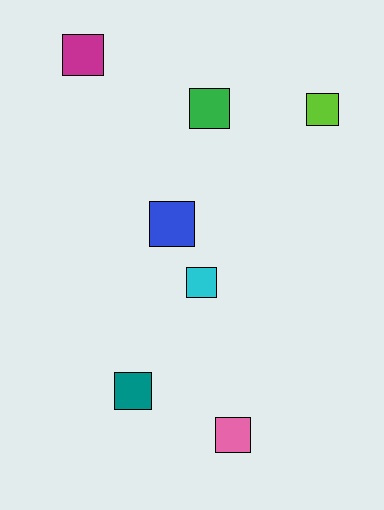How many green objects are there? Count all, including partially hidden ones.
There is 1 green object.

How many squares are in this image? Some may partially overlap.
There are 7 squares.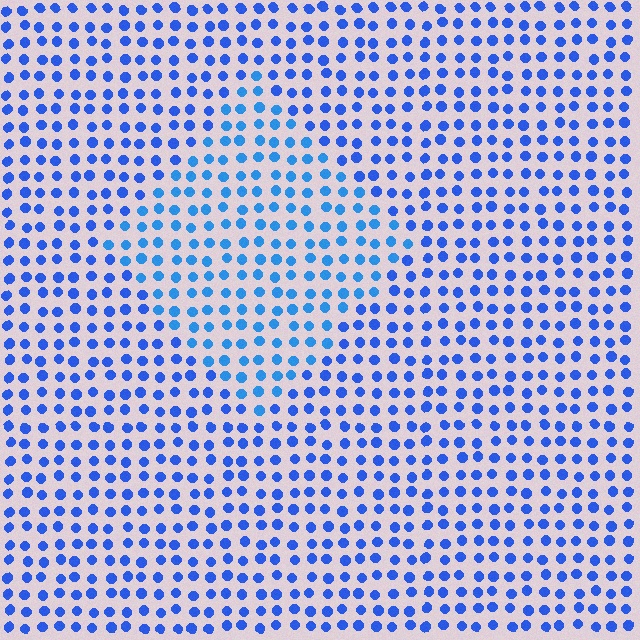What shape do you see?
I see a diamond.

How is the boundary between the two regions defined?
The boundary is defined purely by a slight shift in hue (about 18 degrees). Spacing, size, and orientation are identical on both sides.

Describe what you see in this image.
The image is filled with small blue elements in a uniform arrangement. A diamond-shaped region is visible where the elements are tinted to a slightly different hue, forming a subtle color boundary.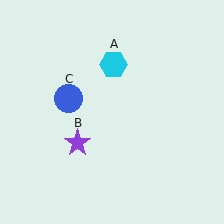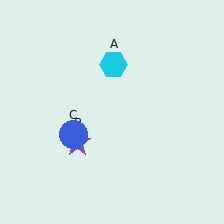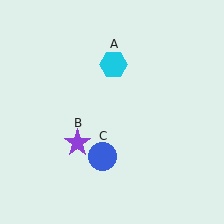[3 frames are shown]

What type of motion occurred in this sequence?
The blue circle (object C) rotated counterclockwise around the center of the scene.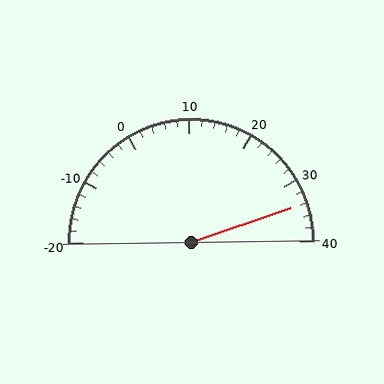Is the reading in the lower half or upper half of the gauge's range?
The reading is in the upper half of the range (-20 to 40).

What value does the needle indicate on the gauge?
The needle indicates approximately 34.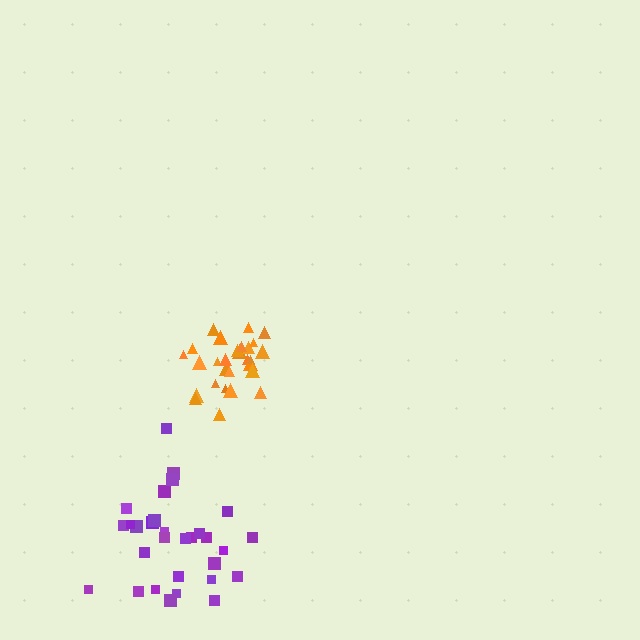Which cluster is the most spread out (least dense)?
Purple.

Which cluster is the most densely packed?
Orange.